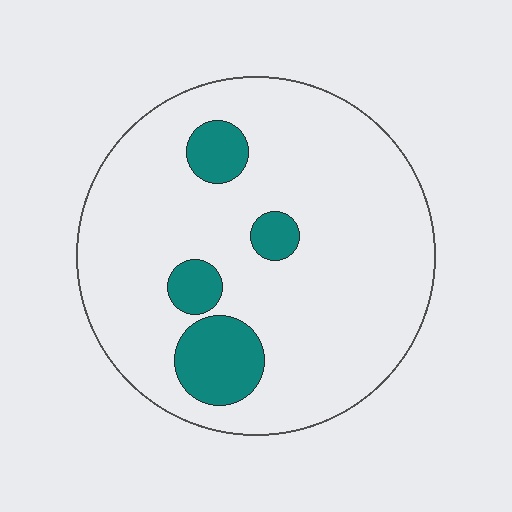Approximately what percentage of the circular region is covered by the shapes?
Approximately 15%.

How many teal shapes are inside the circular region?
4.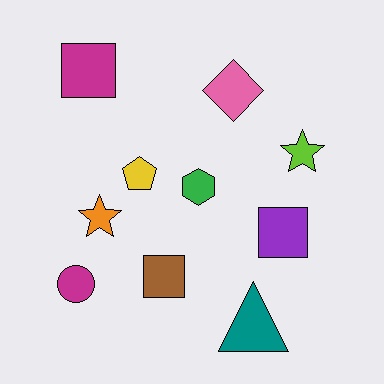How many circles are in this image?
There is 1 circle.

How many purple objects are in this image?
There is 1 purple object.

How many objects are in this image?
There are 10 objects.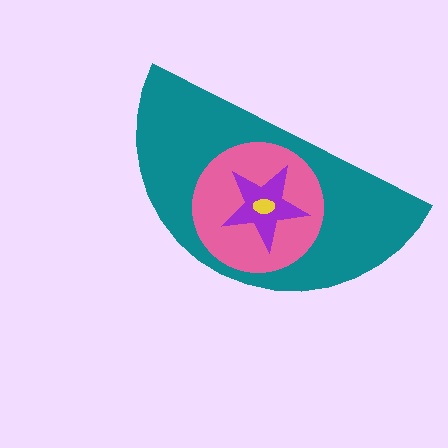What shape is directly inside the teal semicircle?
The pink circle.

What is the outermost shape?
The teal semicircle.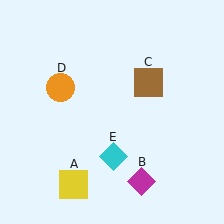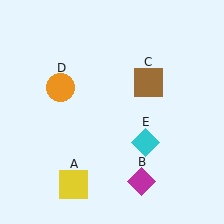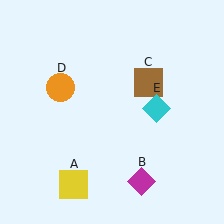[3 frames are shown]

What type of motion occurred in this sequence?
The cyan diamond (object E) rotated counterclockwise around the center of the scene.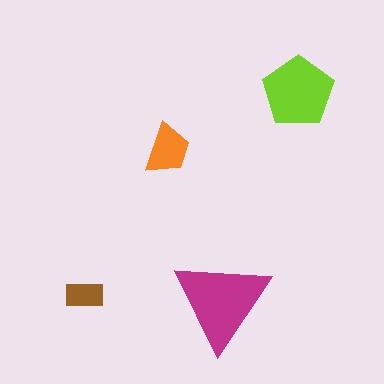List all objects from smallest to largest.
The brown rectangle, the orange trapezoid, the lime pentagon, the magenta triangle.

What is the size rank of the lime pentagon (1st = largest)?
2nd.